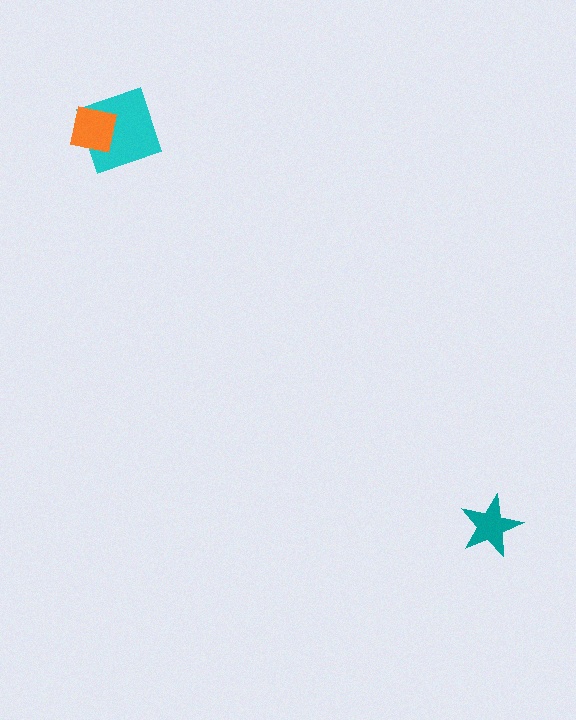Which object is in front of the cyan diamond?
The orange square is in front of the cyan diamond.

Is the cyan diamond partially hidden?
Yes, it is partially covered by another shape.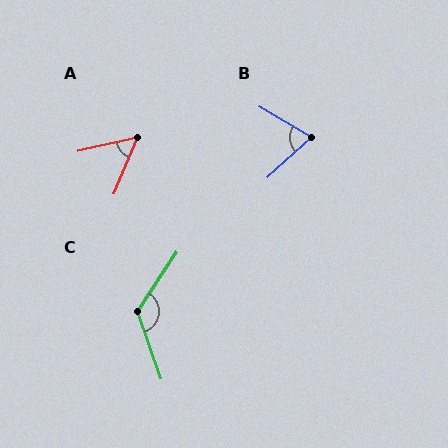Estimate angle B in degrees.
Approximately 73 degrees.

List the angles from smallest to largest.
A (54°), B (73°), C (127°).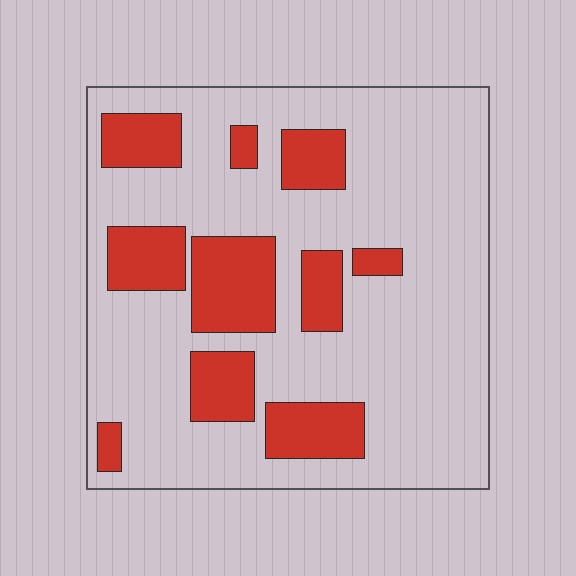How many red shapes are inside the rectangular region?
10.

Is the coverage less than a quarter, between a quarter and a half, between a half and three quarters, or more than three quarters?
Less than a quarter.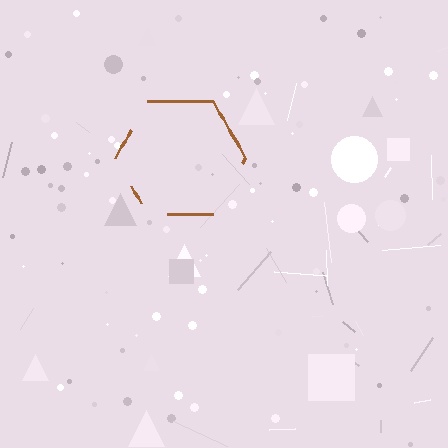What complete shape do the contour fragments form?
The contour fragments form a hexagon.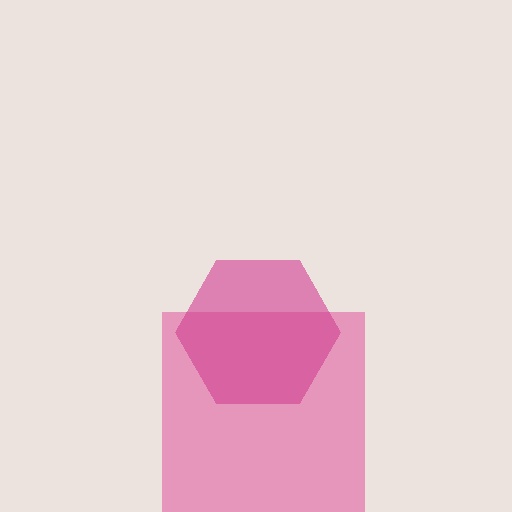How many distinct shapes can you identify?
There are 2 distinct shapes: a pink square, a magenta hexagon.